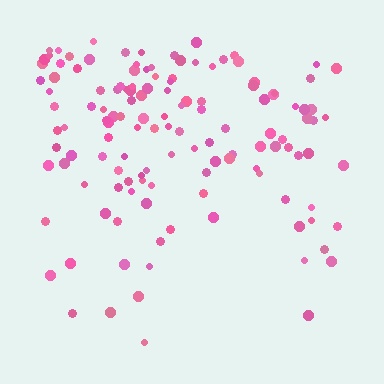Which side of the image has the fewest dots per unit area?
The bottom.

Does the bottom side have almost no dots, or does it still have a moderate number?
Still a moderate number, just noticeably fewer than the top.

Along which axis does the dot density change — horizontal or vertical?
Vertical.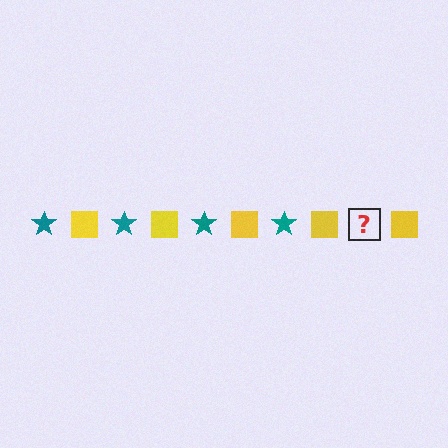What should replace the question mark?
The question mark should be replaced with a teal star.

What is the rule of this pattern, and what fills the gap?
The rule is that the pattern alternates between teal star and yellow square. The gap should be filled with a teal star.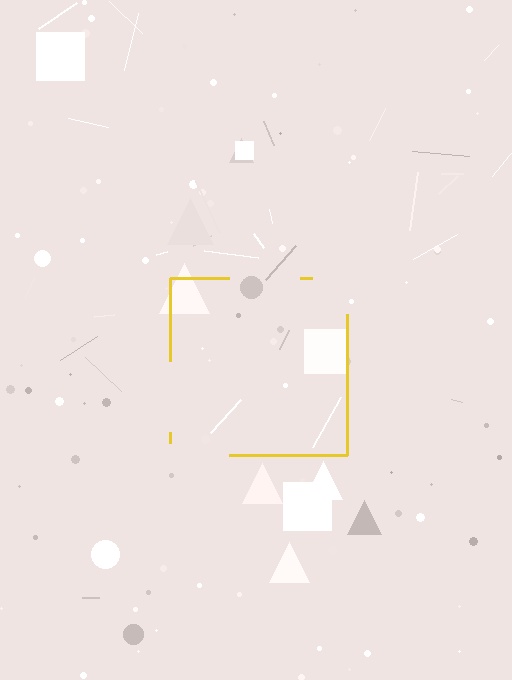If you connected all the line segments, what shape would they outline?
They would outline a square.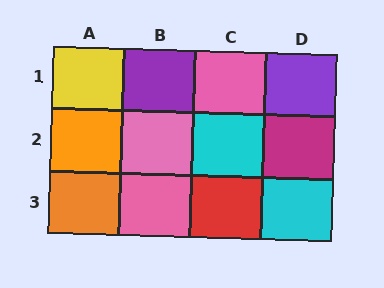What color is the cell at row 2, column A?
Orange.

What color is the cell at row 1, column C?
Pink.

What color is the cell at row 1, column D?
Purple.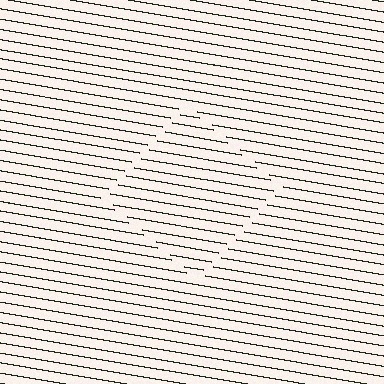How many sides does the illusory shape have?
4 sides — the line-ends trace a square.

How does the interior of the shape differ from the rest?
The interior of the shape contains the same grating, shifted by half a period — the contour is defined by the phase discontinuity where line-ends from the inner and outer gratings abut.